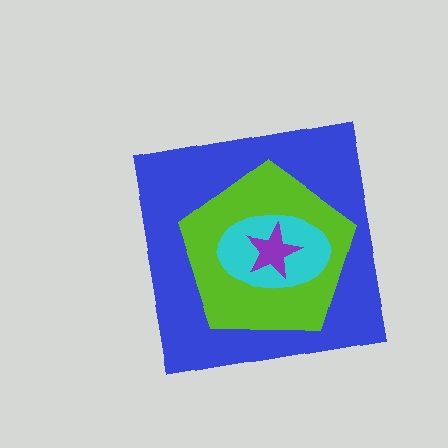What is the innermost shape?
The purple star.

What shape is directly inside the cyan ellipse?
The purple star.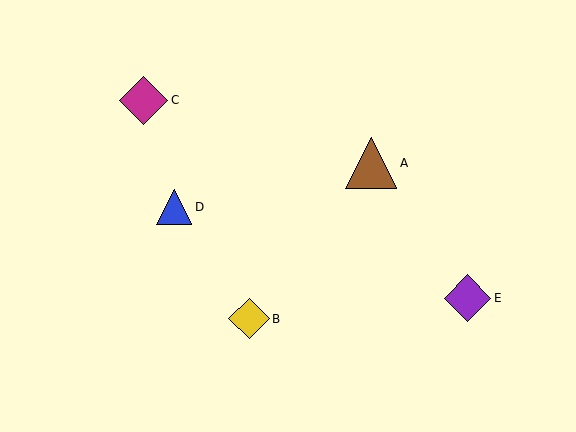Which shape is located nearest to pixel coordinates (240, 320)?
The yellow diamond (labeled B) at (249, 319) is nearest to that location.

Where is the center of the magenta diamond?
The center of the magenta diamond is at (143, 100).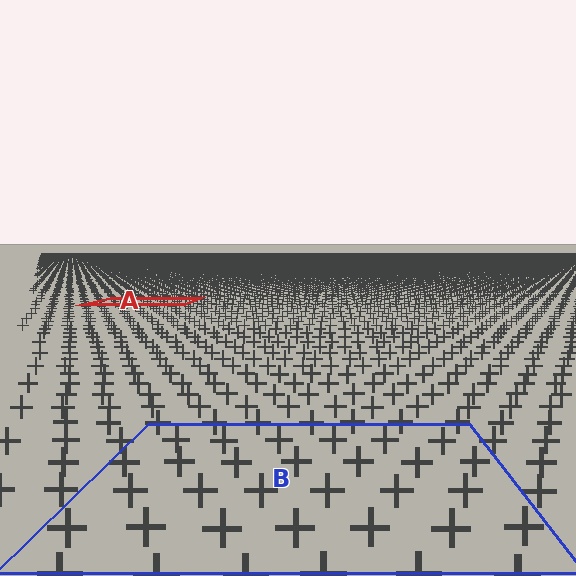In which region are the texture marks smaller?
The texture marks are smaller in region A, because it is farther away.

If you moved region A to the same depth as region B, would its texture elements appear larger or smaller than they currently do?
They would appear larger. At a closer depth, the same texture elements are projected at a bigger on-screen size.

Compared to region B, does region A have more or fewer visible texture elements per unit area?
Region A has more texture elements per unit area — they are packed more densely because it is farther away.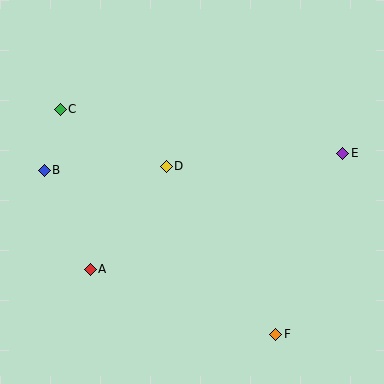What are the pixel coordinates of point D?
Point D is at (166, 166).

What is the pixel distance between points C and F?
The distance between C and F is 312 pixels.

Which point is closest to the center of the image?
Point D at (166, 166) is closest to the center.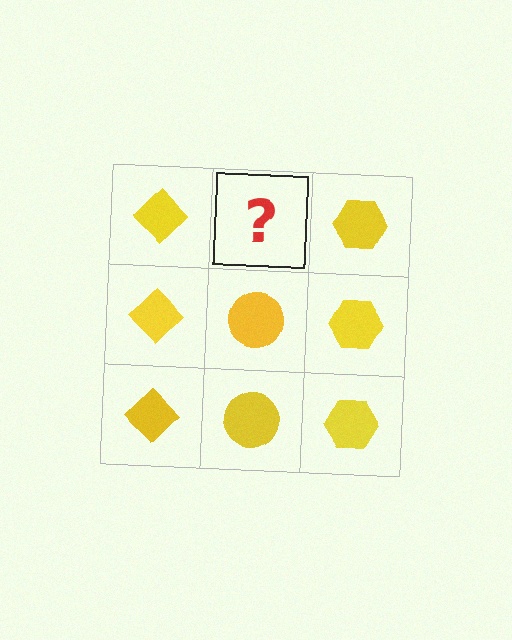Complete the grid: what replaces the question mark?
The question mark should be replaced with a yellow circle.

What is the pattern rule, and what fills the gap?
The rule is that each column has a consistent shape. The gap should be filled with a yellow circle.